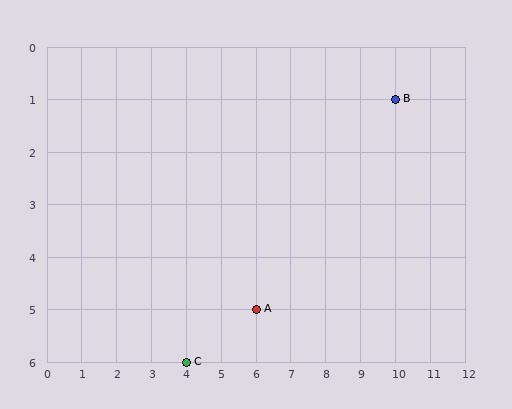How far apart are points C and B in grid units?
Points C and B are 6 columns and 5 rows apart (about 7.8 grid units diagonally).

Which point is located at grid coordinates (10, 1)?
Point B is at (10, 1).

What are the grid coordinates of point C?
Point C is at grid coordinates (4, 6).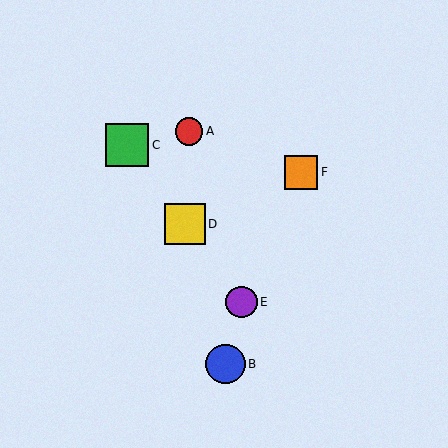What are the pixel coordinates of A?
Object A is at (189, 131).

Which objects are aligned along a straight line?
Objects C, D, E are aligned along a straight line.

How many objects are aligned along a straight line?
3 objects (C, D, E) are aligned along a straight line.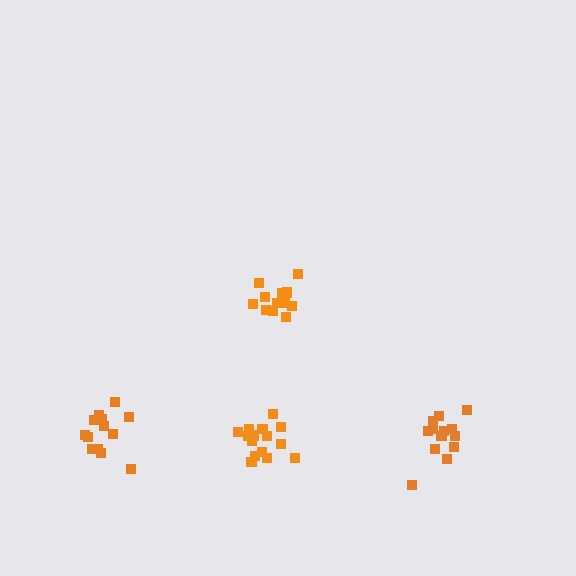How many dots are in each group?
Group 1: 12 dots, Group 2: 15 dots, Group 3: 14 dots, Group 4: 14 dots (55 total).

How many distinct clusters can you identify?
There are 4 distinct clusters.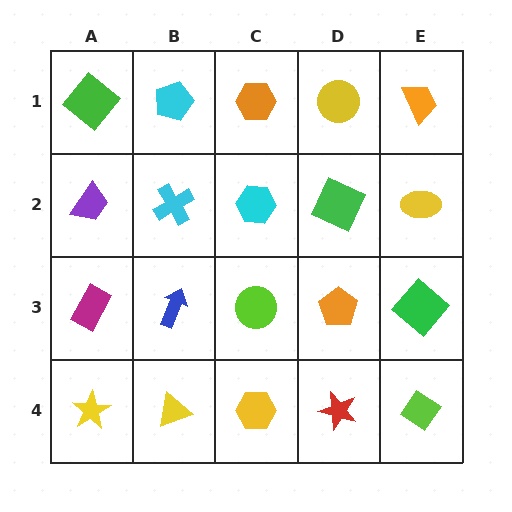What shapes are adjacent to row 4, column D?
An orange pentagon (row 3, column D), a yellow hexagon (row 4, column C), a lime diamond (row 4, column E).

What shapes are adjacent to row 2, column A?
A green diamond (row 1, column A), a magenta rectangle (row 3, column A), a cyan cross (row 2, column B).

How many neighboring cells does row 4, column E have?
2.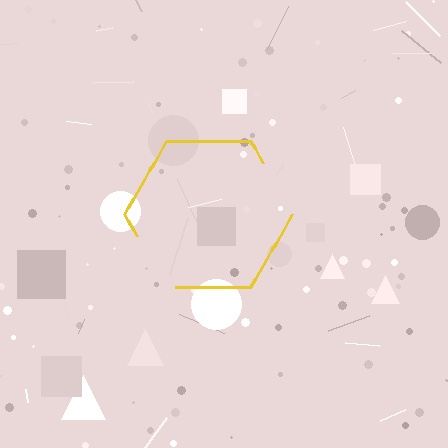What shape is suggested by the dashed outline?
The dashed outline suggests a hexagon.